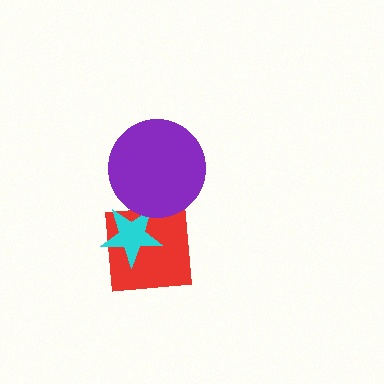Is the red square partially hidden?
Yes, it is partially covered by another shape.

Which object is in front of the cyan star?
The purple circle is in front of the cyan star.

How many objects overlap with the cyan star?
2 objects overlap with the cyan star.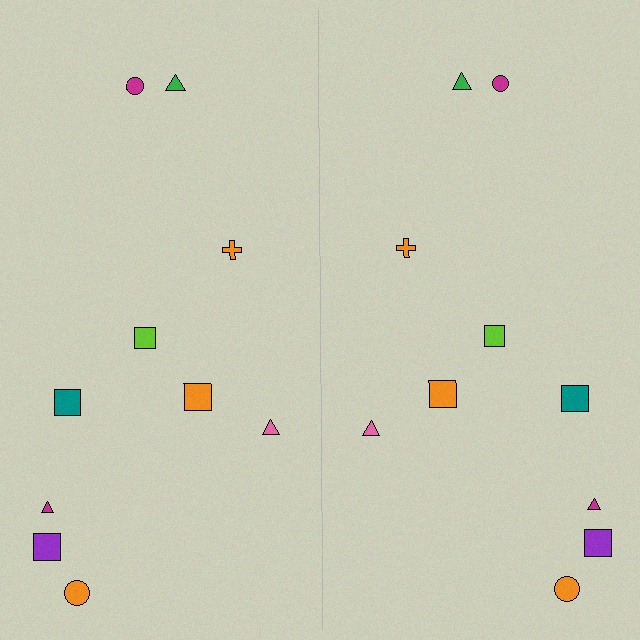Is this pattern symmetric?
Yes, this pattern has bilateral (reflection) symmetry.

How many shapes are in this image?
There are 20 shapes in this image.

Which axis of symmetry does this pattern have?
The pattern has a vertical axis of symmetry running through the center of the image.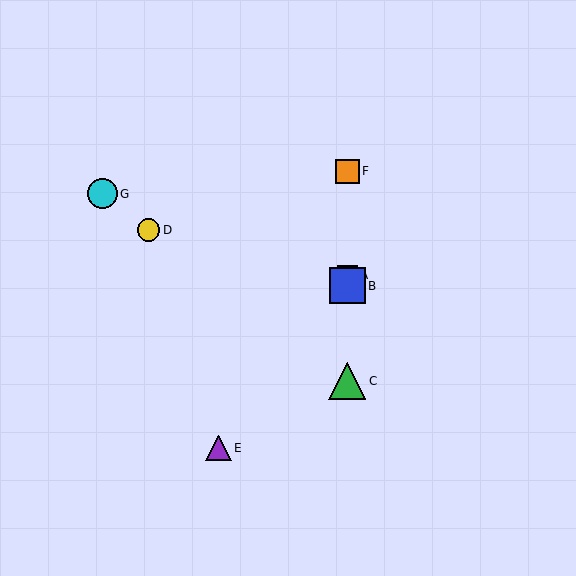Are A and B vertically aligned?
Yes, both are at x≈347.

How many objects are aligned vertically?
4 objects (A, B, C, F) are aligned vertically.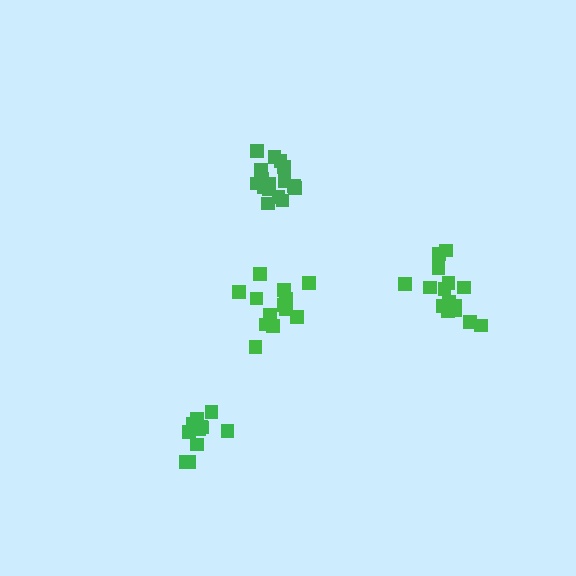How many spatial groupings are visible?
There are 4 spatial groupings.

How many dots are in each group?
Group 1: 11 dots, Group 2: 15 dots, Group 3: 14 dots, Group 4: 16 dots (56 total).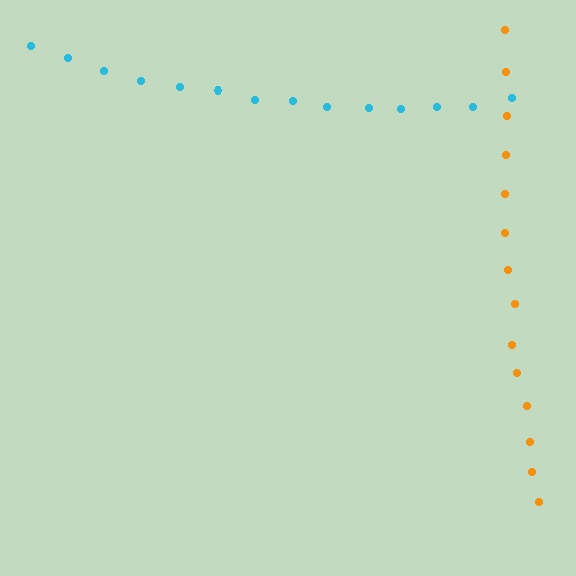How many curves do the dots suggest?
There are 2 distinct paths.